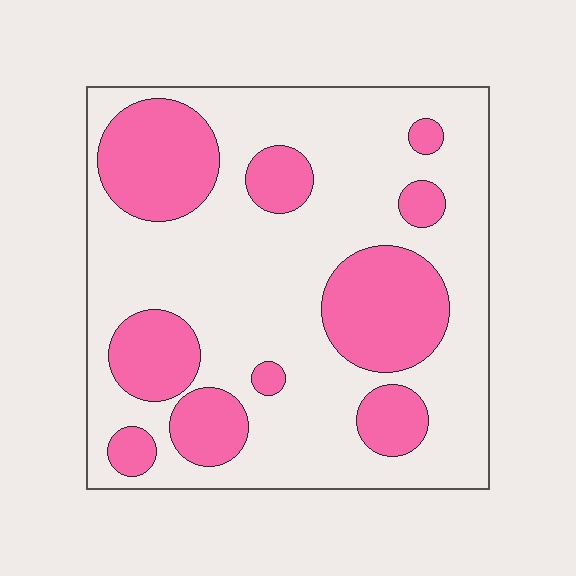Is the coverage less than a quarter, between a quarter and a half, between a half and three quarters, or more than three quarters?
Between a quarter and a half.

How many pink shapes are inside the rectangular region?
10.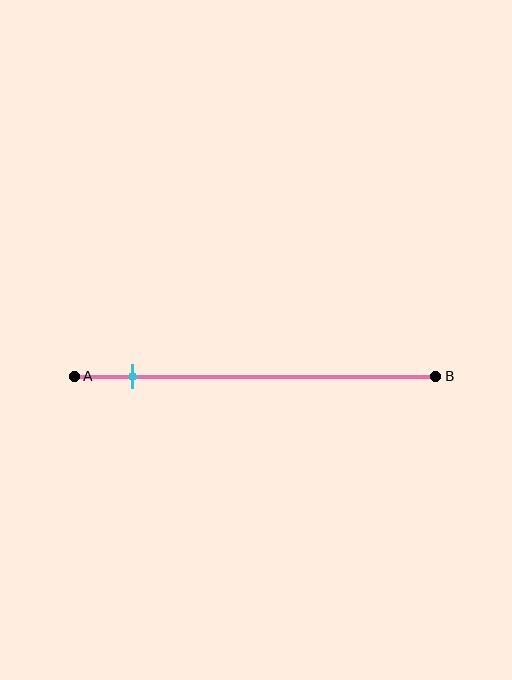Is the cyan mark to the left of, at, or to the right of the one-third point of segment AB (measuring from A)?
The cyan mark is to the left of the one-third point of segment AB.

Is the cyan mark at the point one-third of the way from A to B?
No, the mark is at about 15% from A, not at the 33% one-third point.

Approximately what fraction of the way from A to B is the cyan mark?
The cyan mark is approximately 15% of the way from A to B.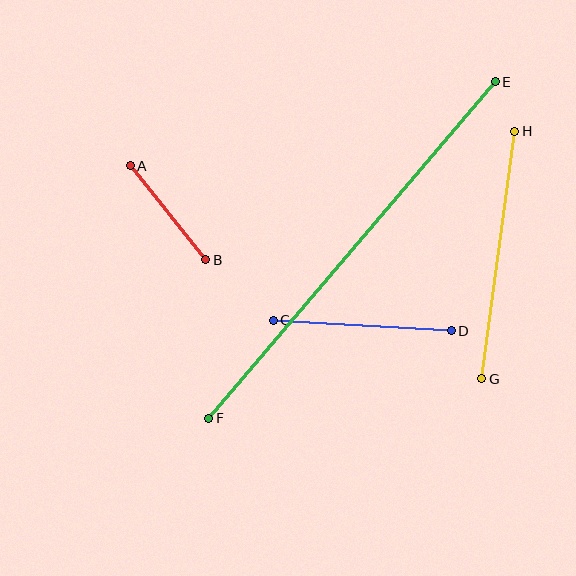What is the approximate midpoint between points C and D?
The midpoint is at approximately (362, 325) pixels.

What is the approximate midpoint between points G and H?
The midpoint is at approximately (498, 255) pixels.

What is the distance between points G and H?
The distance is approximately 250 pixels.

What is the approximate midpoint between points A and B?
The midpoint is at approximately (168, 213) pixels.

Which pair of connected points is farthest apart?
Points E and F are farthest apart.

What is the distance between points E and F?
The distance is approximately 442 pixels.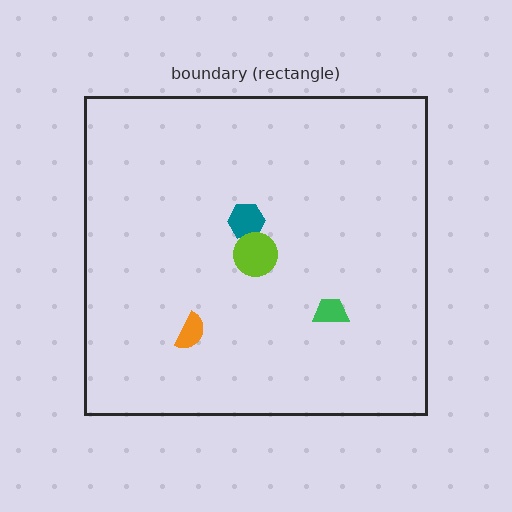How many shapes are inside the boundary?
4 inside, 0 outside.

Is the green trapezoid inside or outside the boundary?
Inside.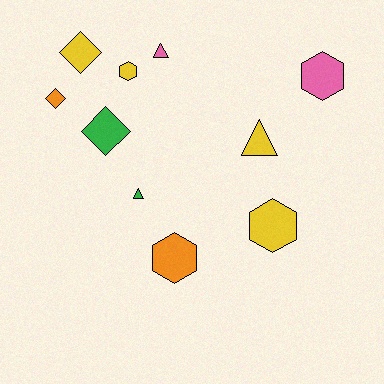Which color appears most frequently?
Yellow, with 4 objects.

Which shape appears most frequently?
Hexagon, with 4 objects.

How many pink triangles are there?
There is 1 pink triangle.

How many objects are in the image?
There are 10 objects.